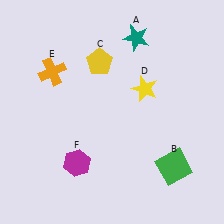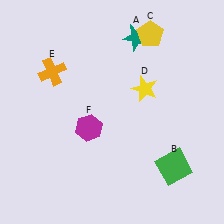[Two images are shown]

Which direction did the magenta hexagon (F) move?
The magenta hexagon (F) moved up.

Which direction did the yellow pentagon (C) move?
The yellow pentagon (C) moved right.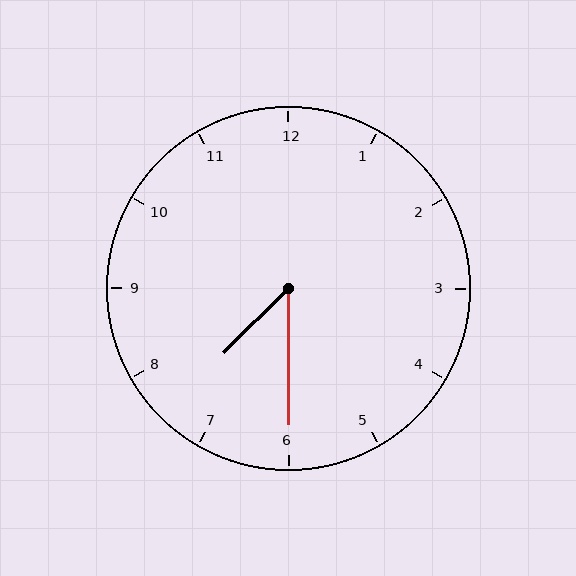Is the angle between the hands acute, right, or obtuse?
It is acute.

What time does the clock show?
7:30.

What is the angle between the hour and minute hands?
Approximately 45 degrees.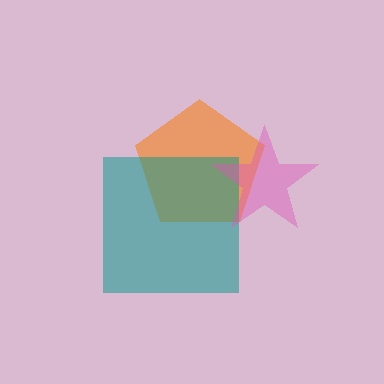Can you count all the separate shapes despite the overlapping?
Yes, there are 3 separate shapes.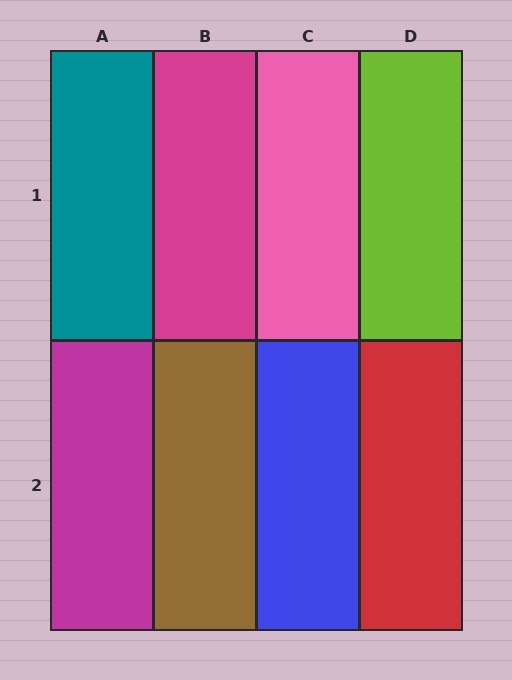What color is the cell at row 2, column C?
Blue.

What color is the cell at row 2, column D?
Red.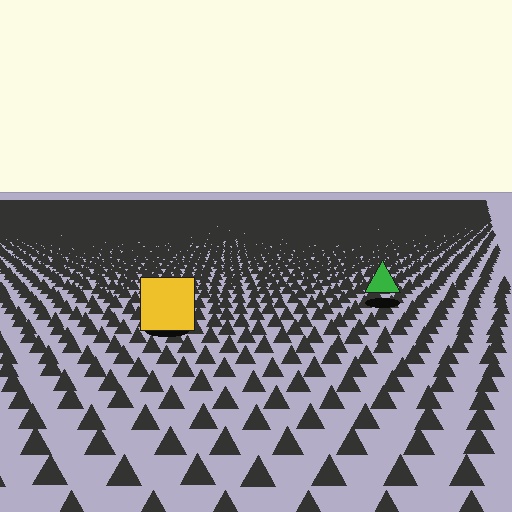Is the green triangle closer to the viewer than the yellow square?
No. The yellow square is closer — you can tell from the texture gradient: the ground texture is coarser near it.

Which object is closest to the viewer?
The yellow square is closest. The texture marks near it are larger and more spread out.